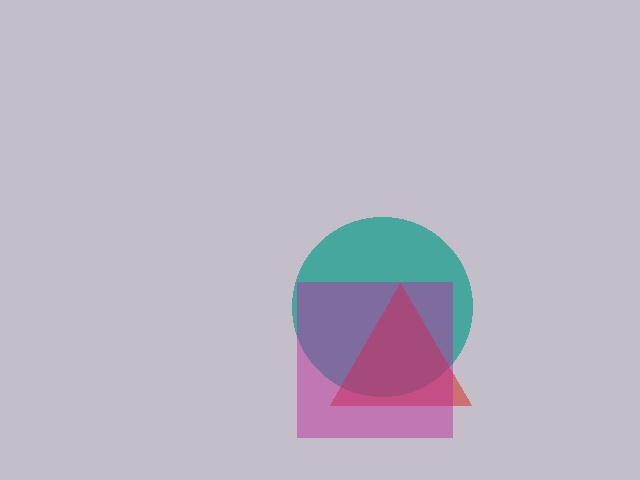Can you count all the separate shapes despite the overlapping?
Yes, there are 3 separate shapes.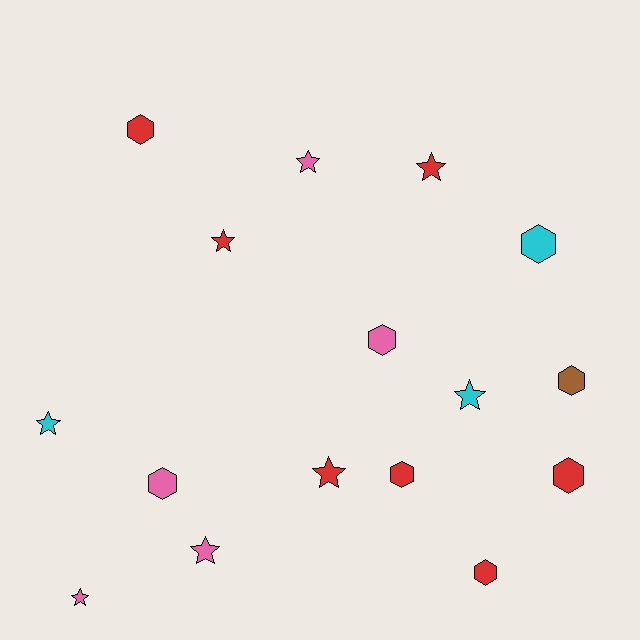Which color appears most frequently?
Red, with 7 objects.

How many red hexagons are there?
There are 4 red hexagons.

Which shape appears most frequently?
Hexagon, with 8 objects.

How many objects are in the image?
There are 16 objects.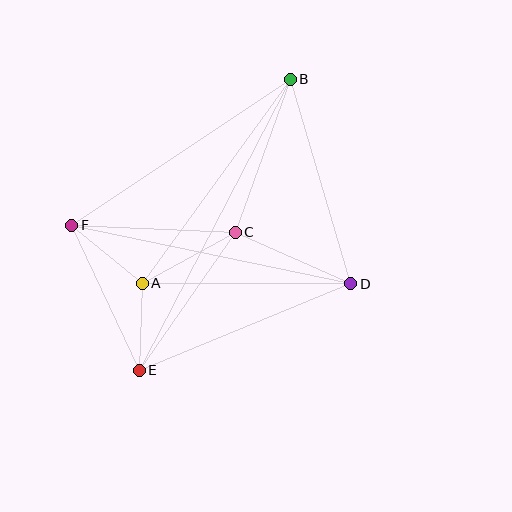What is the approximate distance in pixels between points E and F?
The distance between E and F is approximately 160 pixels.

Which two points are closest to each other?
Points A and E are closest to each other.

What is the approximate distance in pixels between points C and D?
The distance between C and D is approximately 127 pixels.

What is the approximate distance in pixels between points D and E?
The distance between D and E is approximately 228 pixels.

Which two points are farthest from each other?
Points B and E are farthest from each other.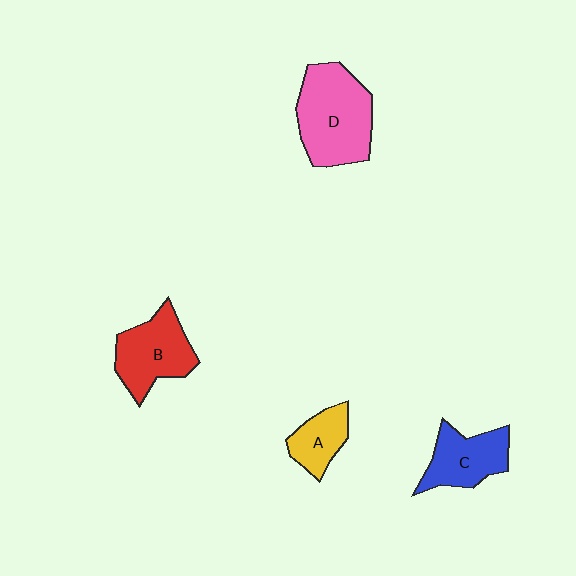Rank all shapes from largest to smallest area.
From largest to smallest: D (pink), B (red), C (blue), A (yellow).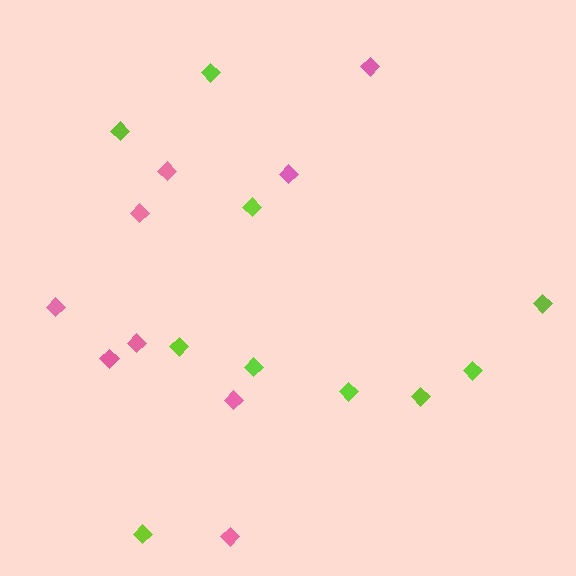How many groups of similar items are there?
There are 2 groups: one group of pink diamonds (9) and one group of lime diamonds (10).